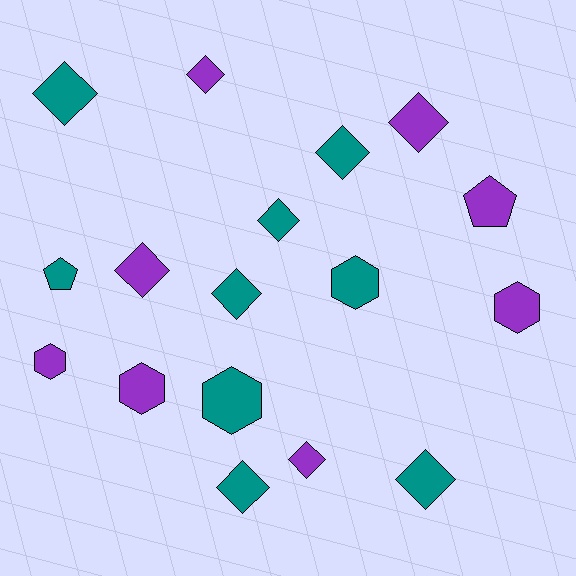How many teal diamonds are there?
There are 6 teal diamonds.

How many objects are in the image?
There are 17 objects.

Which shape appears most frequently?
Diamond, with 10 objects.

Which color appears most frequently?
Teal, with 9 objects.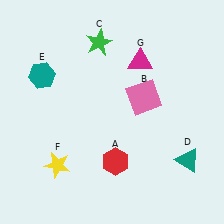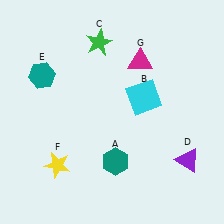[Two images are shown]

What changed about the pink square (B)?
In Image 1, B is pink. In Image 2, it changed to cyan.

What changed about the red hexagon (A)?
In Image 1, A is red. In Image 2, it changed to teal.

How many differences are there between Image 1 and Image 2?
There are 3 differences between the two images.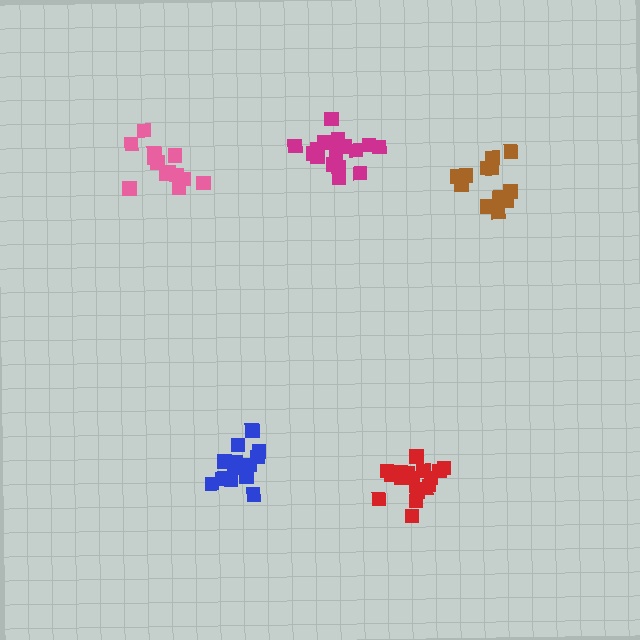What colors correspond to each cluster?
The clusters are colored: blue, red, brown, pink, magenta.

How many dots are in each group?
Group 1: 13 dots, Group 2: 17 dots, Group 3: 12 dots, Group 4: 13 dots, Group 5: 16 dots (71 total).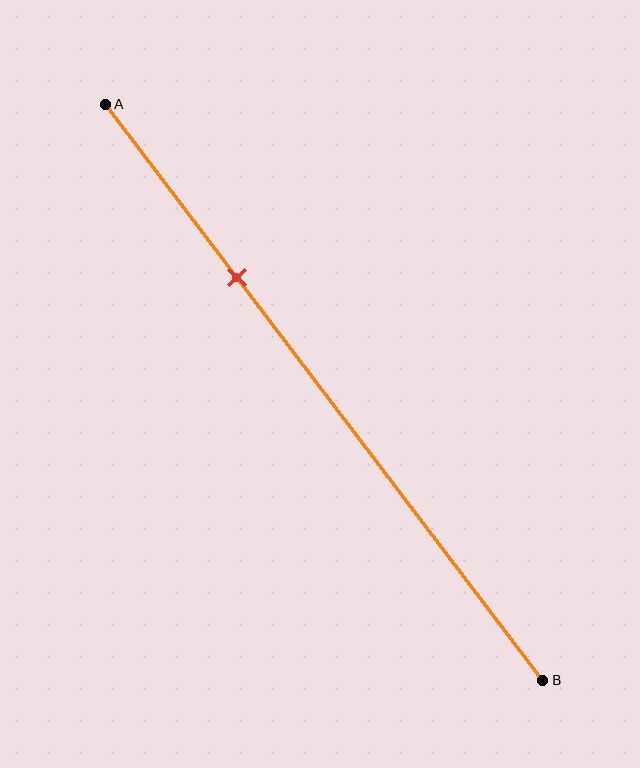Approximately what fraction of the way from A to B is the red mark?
The red mark is approximately 30% of the way from A to B.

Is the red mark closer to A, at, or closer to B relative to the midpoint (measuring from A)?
The red mark is closer to point A than the midpoint of segment AB.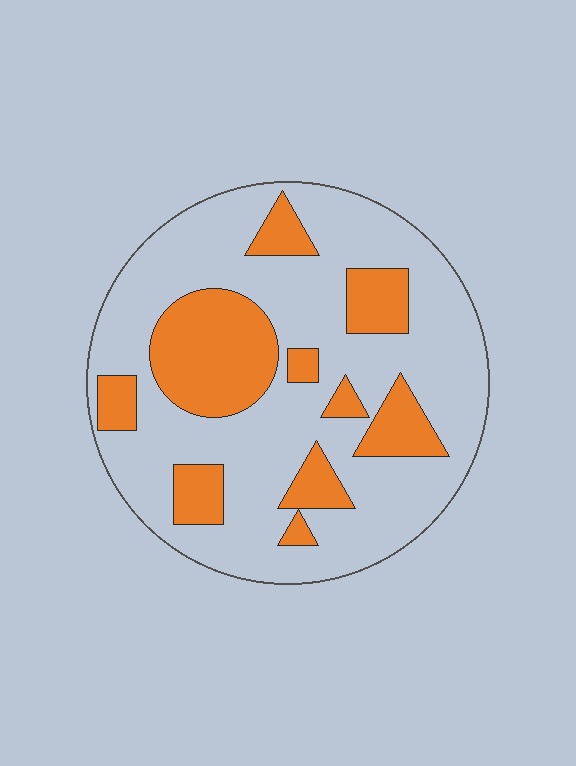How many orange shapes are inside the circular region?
10.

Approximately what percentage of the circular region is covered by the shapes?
Approximately 30%.